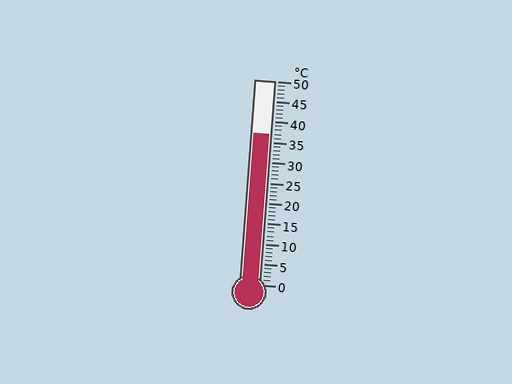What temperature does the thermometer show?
The thermometer shows approximately 37°C.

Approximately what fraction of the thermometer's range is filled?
The thermometer is filled to approximately 75% of its range.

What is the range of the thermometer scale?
The thermometer scale ranges from 0°C to 50°C.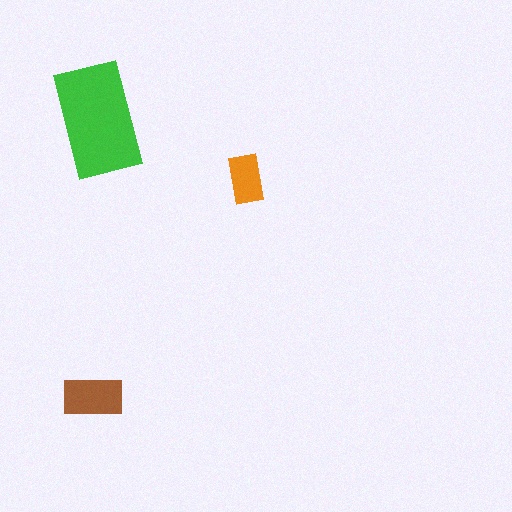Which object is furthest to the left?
The brown rectangle is leftmost.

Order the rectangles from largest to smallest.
the green one, the brown one, the orange one.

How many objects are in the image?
There are 3 objects in the image.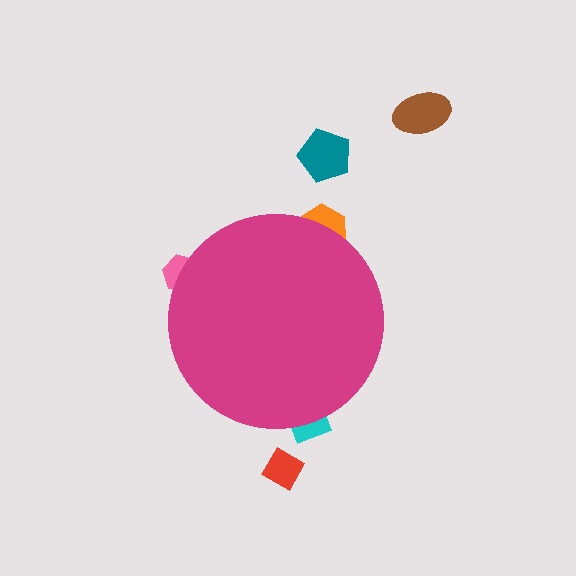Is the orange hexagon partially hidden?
Yes, the orange hexagon is partially hidden behind the magenta circle.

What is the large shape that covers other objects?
A magenta circle.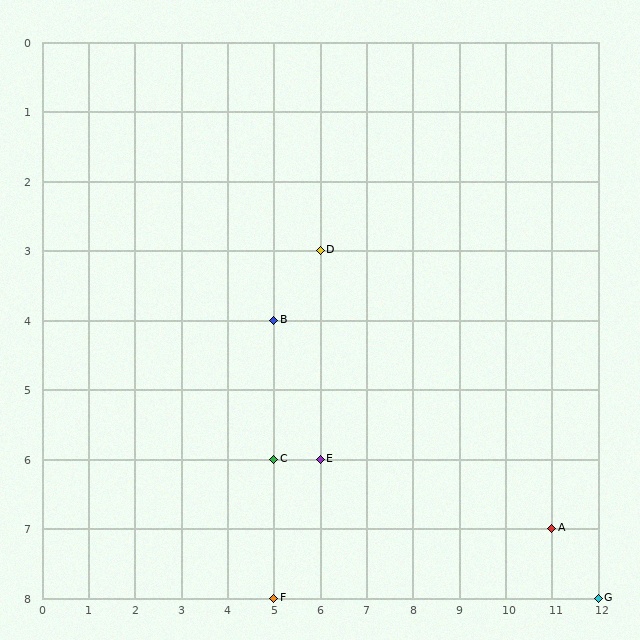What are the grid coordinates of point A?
Point A is at grid coordinates (11, 7).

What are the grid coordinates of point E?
Point E is at grid coordinates (6, 6).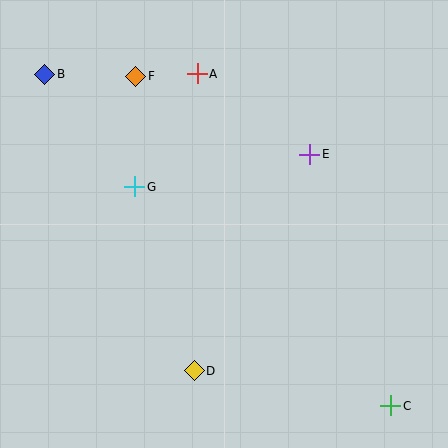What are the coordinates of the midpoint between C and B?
The midpoint between C and B is at (218, 240).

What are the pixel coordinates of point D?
Point D is at (194, 371).